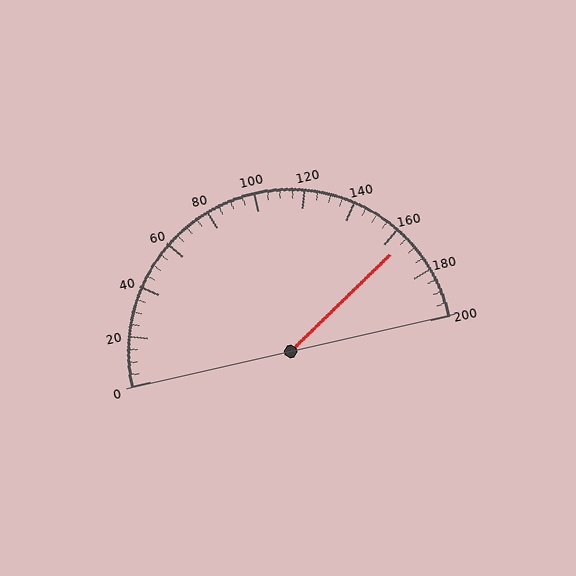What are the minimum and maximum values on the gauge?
The gauge ranges from 0 to 200.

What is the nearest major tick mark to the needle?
The nearest major tick mark is 160.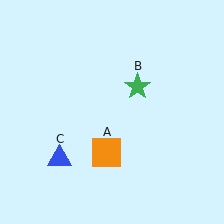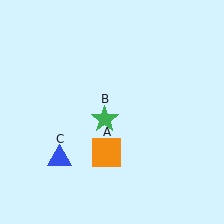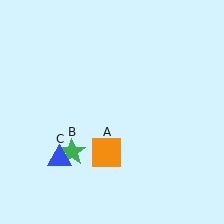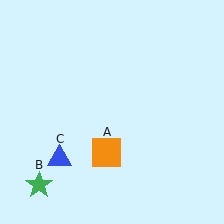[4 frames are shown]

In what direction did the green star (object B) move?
The green star (object B) moved down and to the left.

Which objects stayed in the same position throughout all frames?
Orange square (object A) and blue triangle (object C) remained stationary.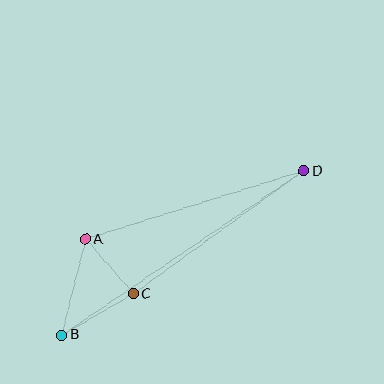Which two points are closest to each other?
Points A and C are closest to each other.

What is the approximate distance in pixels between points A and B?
The distance between A and B is approximately 99 pixels.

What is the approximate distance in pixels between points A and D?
The distance between A and D is approximately 229 pixels.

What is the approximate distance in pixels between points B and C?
The distance between B and C is approximately 82 pixels.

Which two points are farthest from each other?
Points B and D are farthest from each other.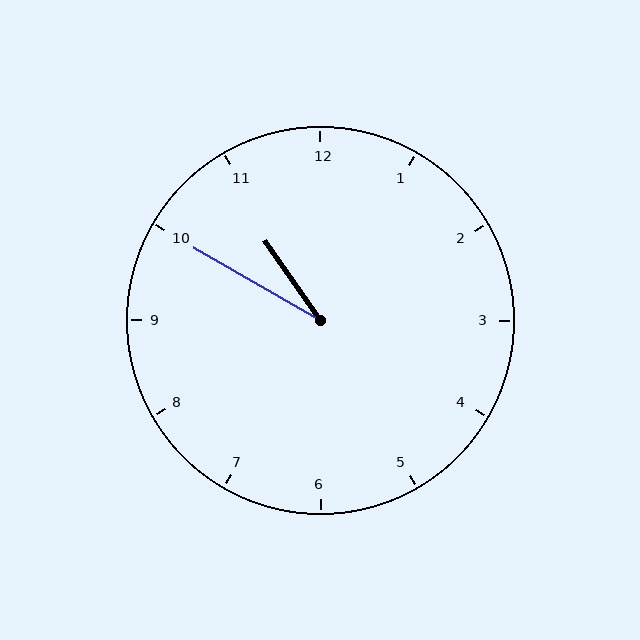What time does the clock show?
10:50.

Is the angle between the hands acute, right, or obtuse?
It is acute.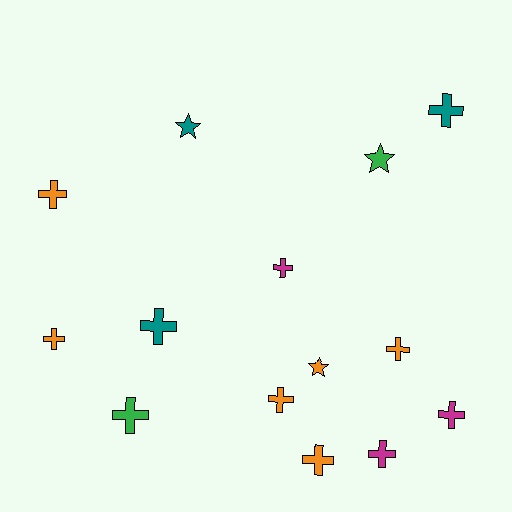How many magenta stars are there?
There are no magenta stars.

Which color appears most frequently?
Orange, with 6 objects.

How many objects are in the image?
There are 14 objects.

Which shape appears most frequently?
Cross, with 11 objects.